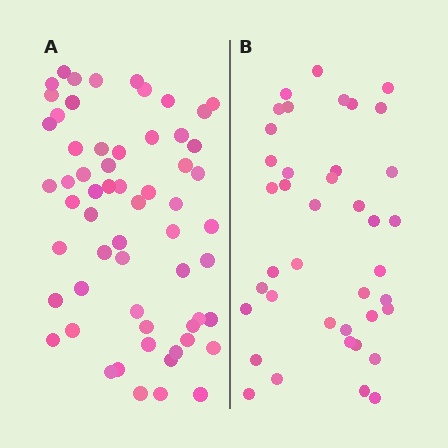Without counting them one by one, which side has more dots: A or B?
Region A (the left region) has more dots.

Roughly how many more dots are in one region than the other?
Region A has approximately 20 more dots than region B.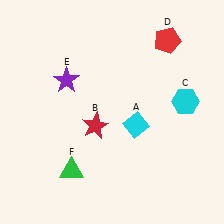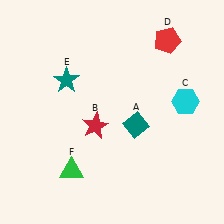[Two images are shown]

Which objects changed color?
A changed from cyan to teal. E changed from purple to teal.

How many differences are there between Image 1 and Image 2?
There are 2 differences between the two images.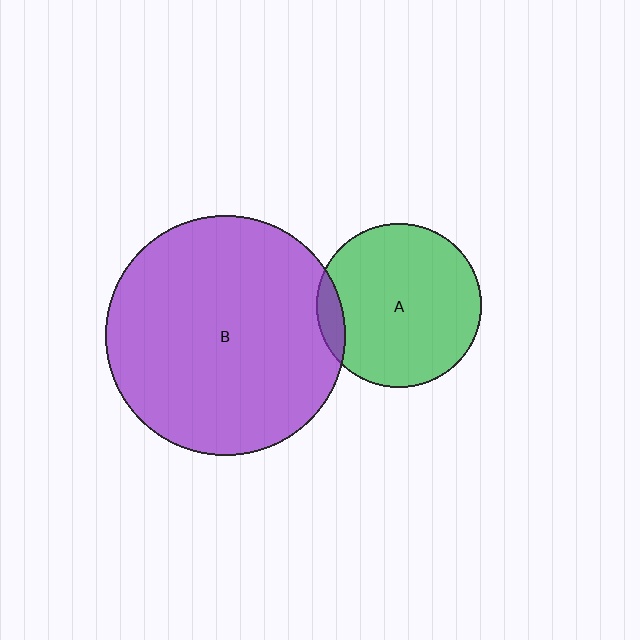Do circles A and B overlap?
Yes.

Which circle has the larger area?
Circle B (purple).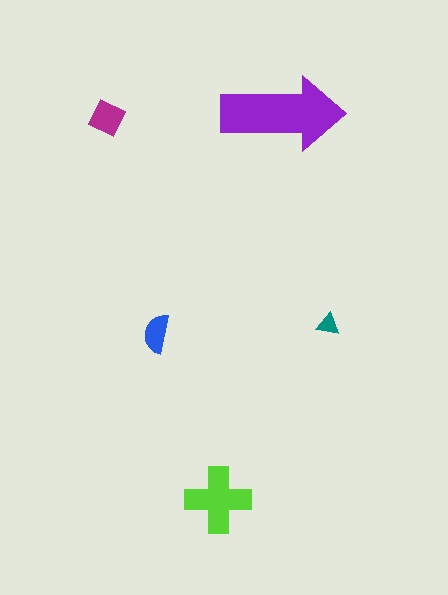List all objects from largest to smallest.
The purple arrow, the lime cross, the magenta diamond, the blue semicircle, the teal triangle.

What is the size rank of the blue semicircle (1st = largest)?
4th.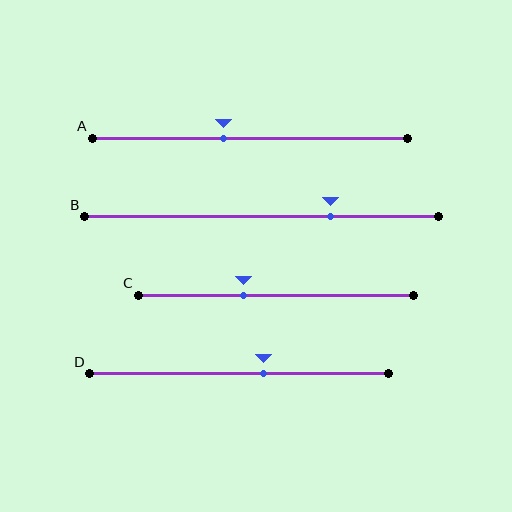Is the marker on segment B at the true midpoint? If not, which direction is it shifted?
No, the marker on segment B is shifted to the right by about 19% of the segment length.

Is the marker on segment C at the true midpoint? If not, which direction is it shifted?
No, the marker on segment C is shifted to the left by about 12% of the segment length.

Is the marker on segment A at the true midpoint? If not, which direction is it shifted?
No, the marker on segment A is shifted to the left by about 8% of the segment length.